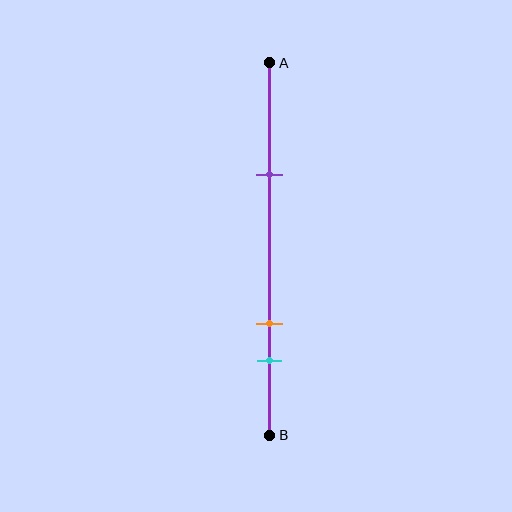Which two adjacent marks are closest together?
The orange and cyan marks are the closest adjacent pair.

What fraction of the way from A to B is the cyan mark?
The cyan mark is approximately 80% (0.8) of the way from A to B.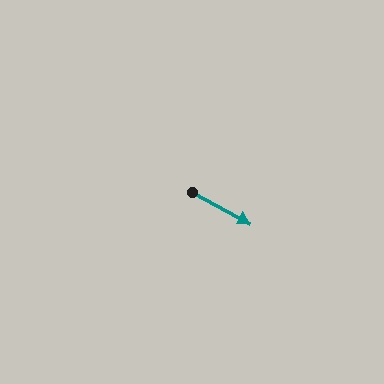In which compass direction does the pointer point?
Southeast.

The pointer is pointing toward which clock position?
Roughly 4 o'clock.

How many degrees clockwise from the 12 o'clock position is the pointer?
Approximately 118 degrees.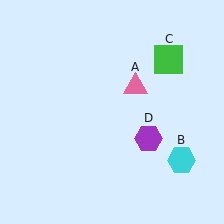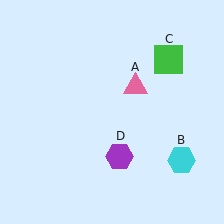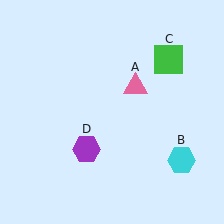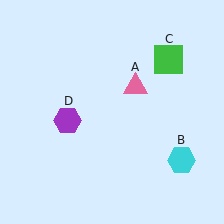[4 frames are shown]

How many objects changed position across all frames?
1 object changed position: purple hexagon (object D).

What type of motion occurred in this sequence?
The purple hexagon (object D) rotated clockwise around the center of the scene.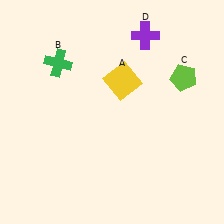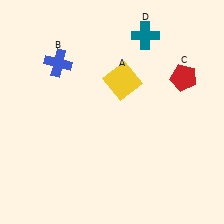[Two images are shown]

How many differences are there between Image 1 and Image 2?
There are 3 differences between the two images.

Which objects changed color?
B changed from green to blue. C changed from lime to red. D changed from purple to teal.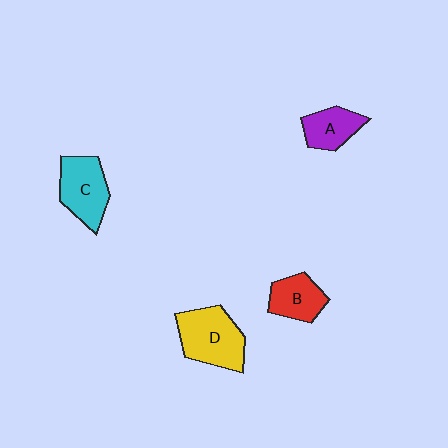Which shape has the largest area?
Shape D (yellow).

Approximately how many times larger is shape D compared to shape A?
Approximately 1.7 times.